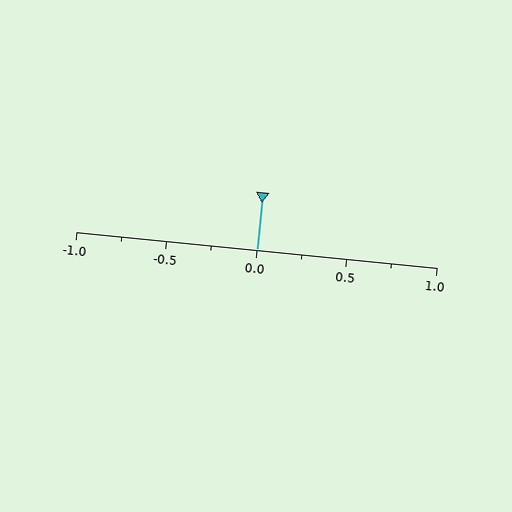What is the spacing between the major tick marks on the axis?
The major ticks are spaced 0.5 apart.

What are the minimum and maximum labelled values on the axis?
The axis runs from -1.0 to 1.0.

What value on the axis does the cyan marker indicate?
The marker indicates approximately 0.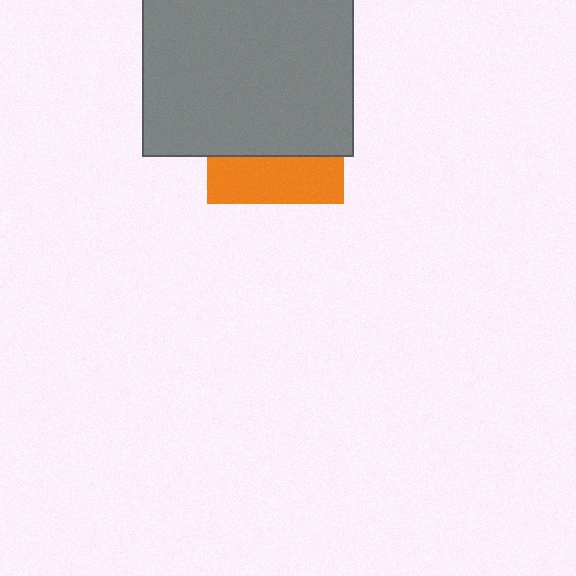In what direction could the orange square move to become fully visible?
The orange square could move down. That would shift it out from behind the gray square entirely.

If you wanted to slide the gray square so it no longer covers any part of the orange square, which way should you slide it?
Slide it up — that is the most direct way to separate the two shapes.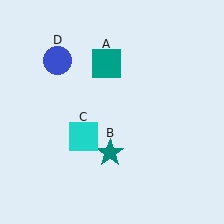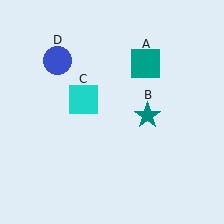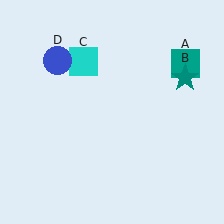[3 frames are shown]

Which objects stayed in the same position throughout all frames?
Blue circle (object D) remained stationary.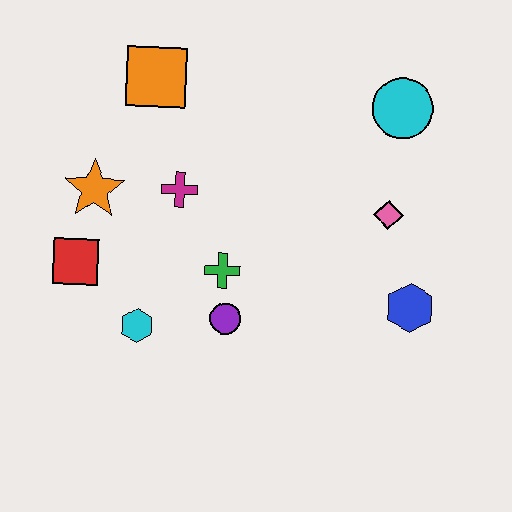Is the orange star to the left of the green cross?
Yes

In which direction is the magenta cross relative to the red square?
The magenta cross is to the right of the red square.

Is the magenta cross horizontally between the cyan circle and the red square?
Yes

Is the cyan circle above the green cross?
Yes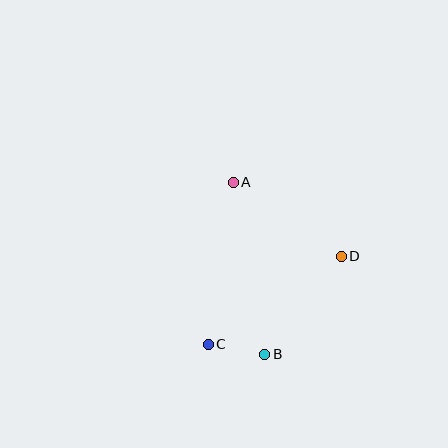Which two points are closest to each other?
Points B and C are closest to each other.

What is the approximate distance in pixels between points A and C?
The distance between A and C is approximately 164 pixels.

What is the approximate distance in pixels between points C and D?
The distance between C and D is approximately 159 pixels.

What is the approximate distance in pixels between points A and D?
The distance between A and D is approximately 131 pixels.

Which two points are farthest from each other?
Points A and B are farthest from each other.